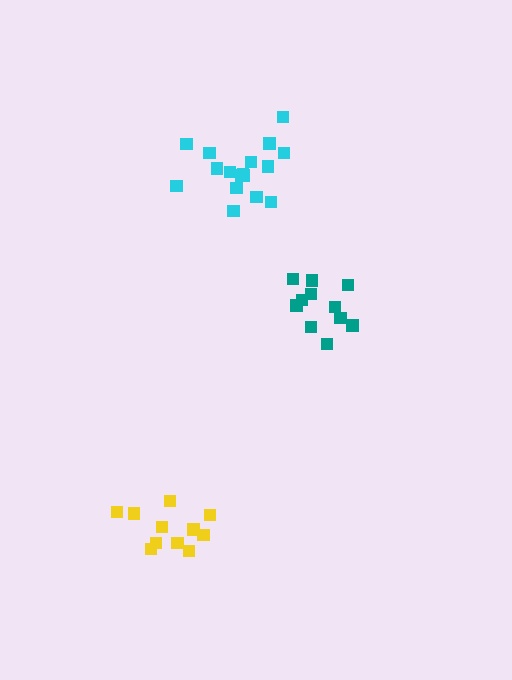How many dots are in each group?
Group 1: 11 dots, Group 2: 17 dots, Group 3: 11 dots (39 total).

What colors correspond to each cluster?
The clusters are colored: yellow, cyan, teal.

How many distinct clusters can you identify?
There are 3 distinct clusters.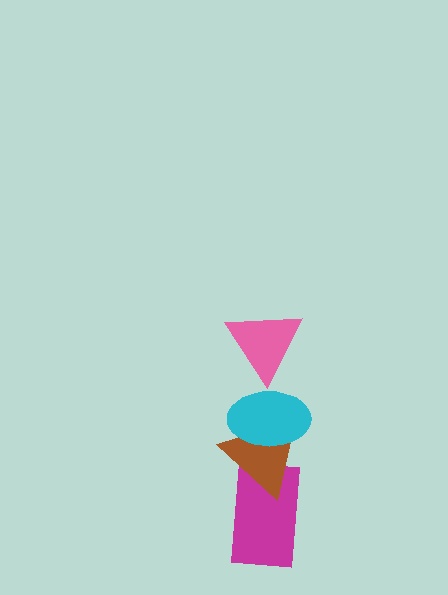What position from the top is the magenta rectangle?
The magenta rectangle is 4th from the top.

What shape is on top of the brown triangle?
The cyan ellipse is on top of the brown triangle.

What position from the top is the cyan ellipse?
The cyan ellipse is 2nd from the top.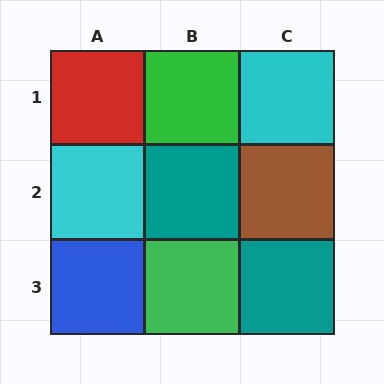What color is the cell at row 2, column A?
Cyan.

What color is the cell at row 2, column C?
Brown.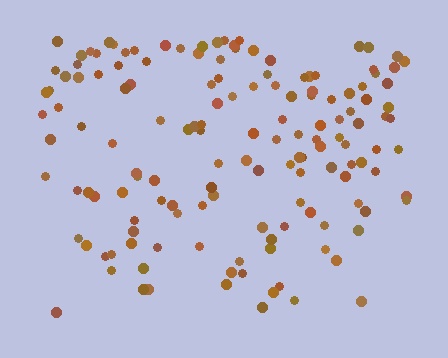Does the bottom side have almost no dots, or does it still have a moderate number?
Still a moderate number, just noticeably fewer than the top.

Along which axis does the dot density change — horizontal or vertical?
Vertical.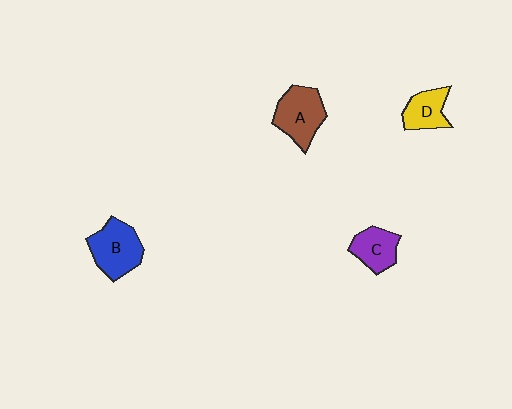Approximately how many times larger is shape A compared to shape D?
Approximately 1.5 times.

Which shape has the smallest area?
Shape D (yellow).